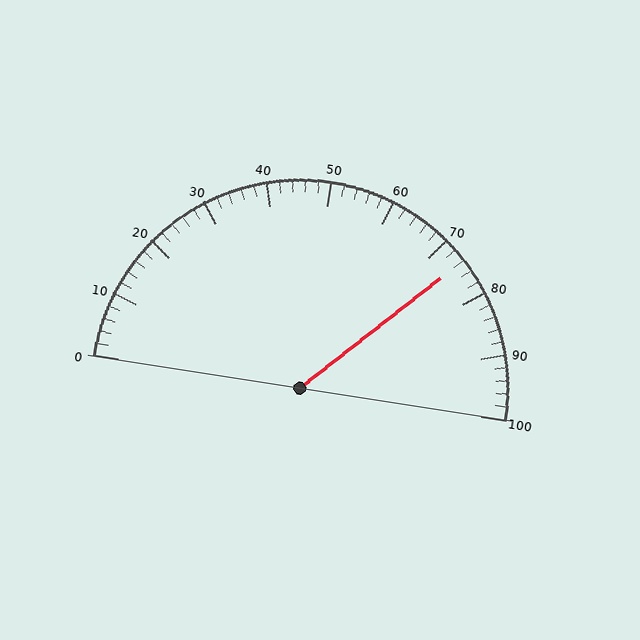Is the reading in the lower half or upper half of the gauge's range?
The reading is in the upper half of the range (0 to 100).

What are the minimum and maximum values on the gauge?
The gauge ranges from 0 to 100.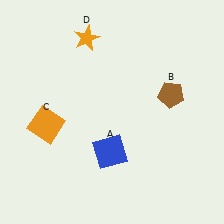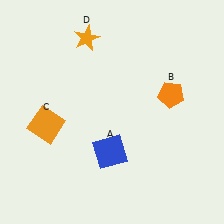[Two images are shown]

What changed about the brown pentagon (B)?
In Image 1, B is brown. In Image 2, it changed to orange.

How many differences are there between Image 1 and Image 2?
There is 1 difference between the two images.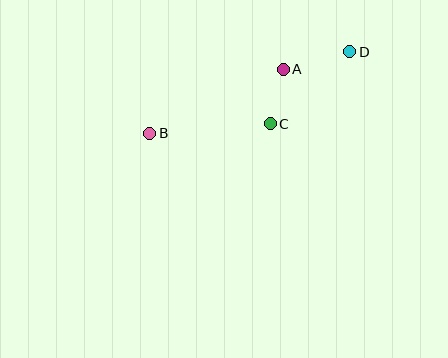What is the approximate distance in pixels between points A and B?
The distance between A and B is approximately 148 pixels.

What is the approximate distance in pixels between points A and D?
The distance between A and D is approximately 69 pixels.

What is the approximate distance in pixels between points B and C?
The distance between B and C is approximately 121 pixels.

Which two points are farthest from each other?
Points B and D are farthest from each other.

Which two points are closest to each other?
Points A and C are closest to each other.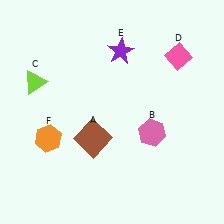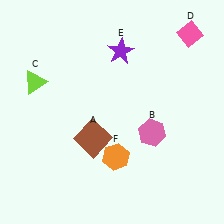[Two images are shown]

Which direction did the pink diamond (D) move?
The pink diamond (D) moved up.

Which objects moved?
The objects that moved are: the pink diamond (D), the orange hexagon (F).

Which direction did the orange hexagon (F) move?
The orange hexagon (F) moved right.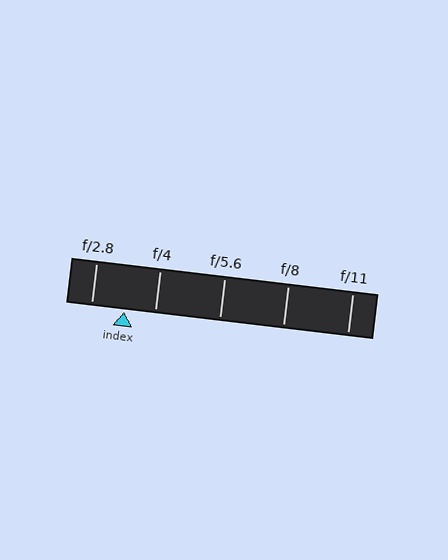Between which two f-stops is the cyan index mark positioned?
The index mark is between f/2.8 and f/4.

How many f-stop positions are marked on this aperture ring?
There are 5 f-stop positions marked.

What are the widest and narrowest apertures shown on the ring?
The widest aperture shown is f/2.8 and the narrowest is f/11.